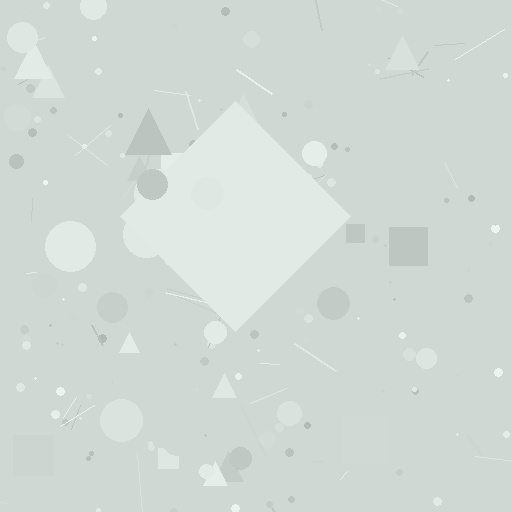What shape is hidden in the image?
A diamond is hidden in the image.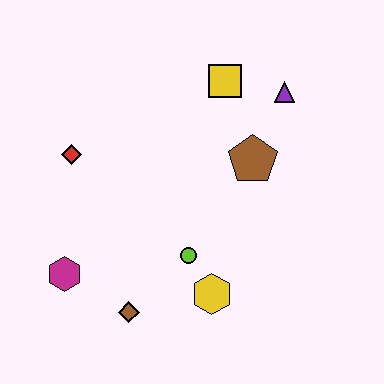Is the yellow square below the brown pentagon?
No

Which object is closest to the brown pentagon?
The purple triangle is closest to the brown pentagon.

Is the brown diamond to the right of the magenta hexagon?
Yes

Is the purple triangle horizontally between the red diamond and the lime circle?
No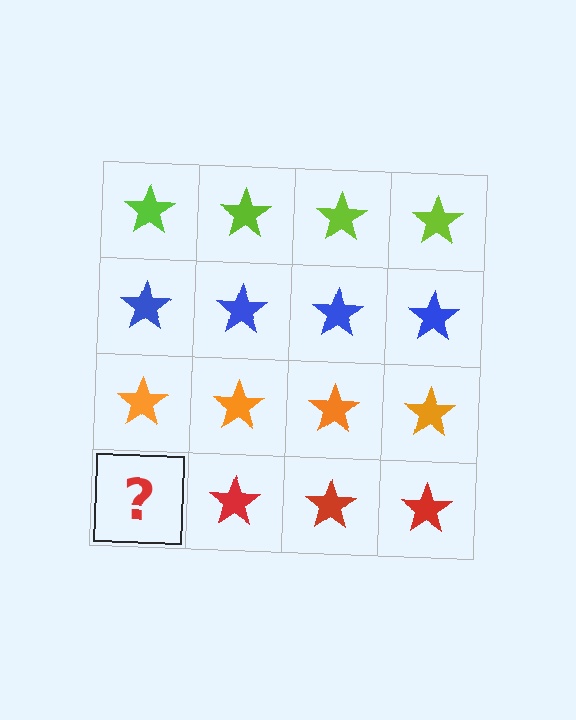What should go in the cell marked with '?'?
The missing cell should contain a red star.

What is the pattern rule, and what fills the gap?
The rule is that each row has a consistent color. The gap should be filled with a red star.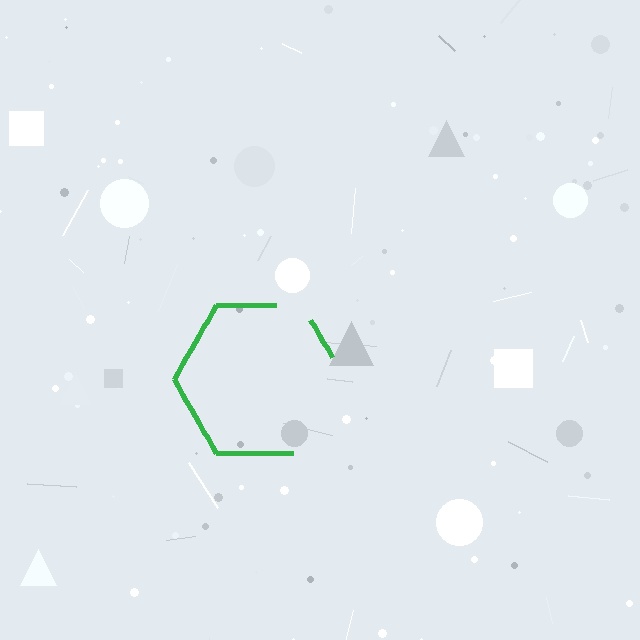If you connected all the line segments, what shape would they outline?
They would outline a hexagon.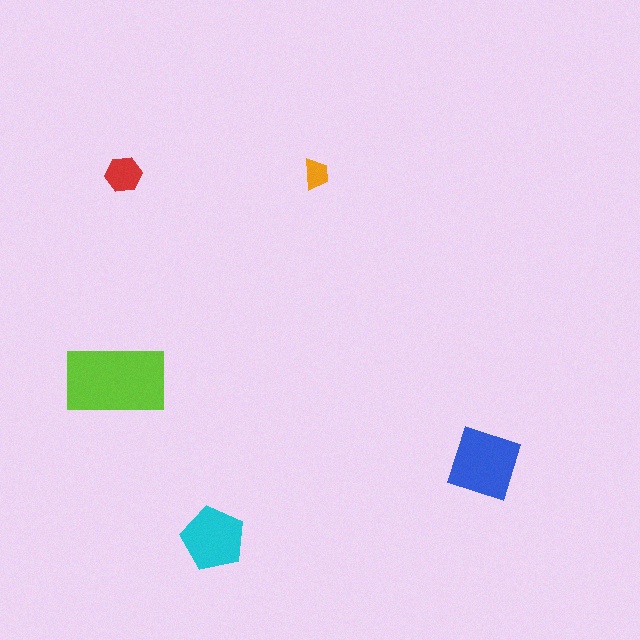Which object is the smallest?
The orange trapezoid.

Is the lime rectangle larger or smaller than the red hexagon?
Larger.